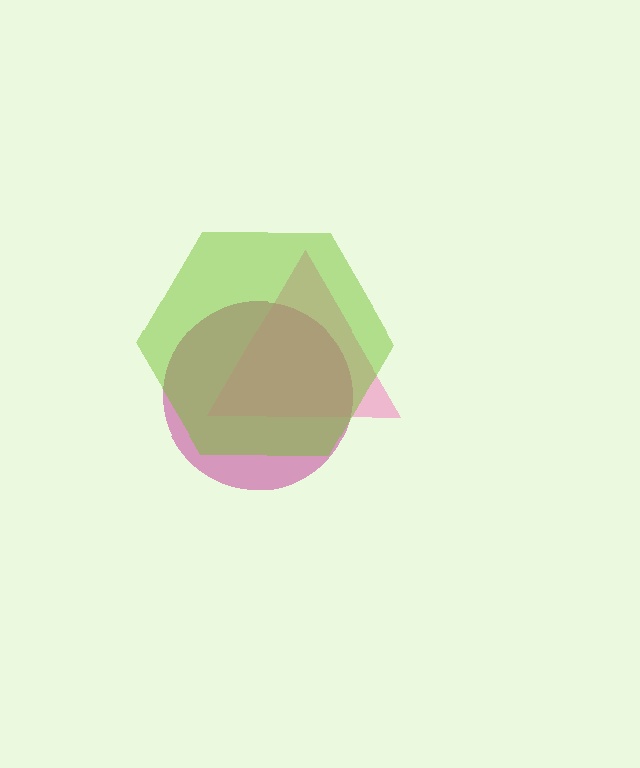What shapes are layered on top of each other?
The layered shapes are: a magenta circle, a pink triangle, a lime hexagon.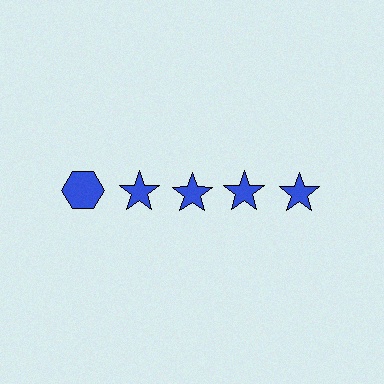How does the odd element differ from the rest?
It has a different shape: hexagon instead of star.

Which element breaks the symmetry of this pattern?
The blue hexagon in the top row, leftmost column breaks the symmetry. All other shapes are blue stars.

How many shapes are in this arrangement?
There are 5 shapes arranged in a grid pattern.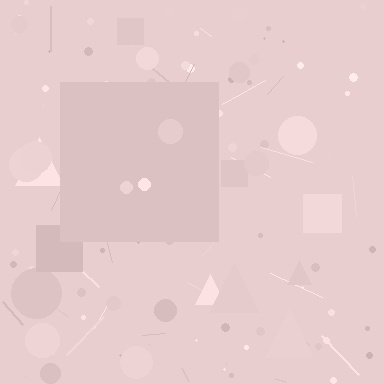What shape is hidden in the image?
A square is hidden in the image.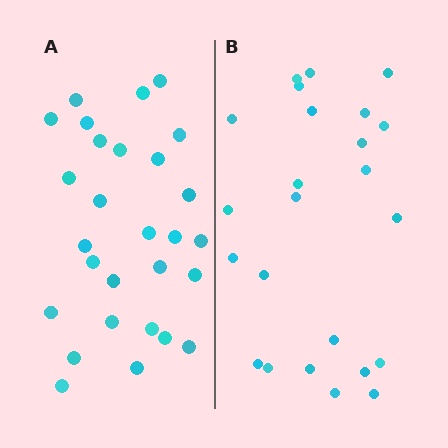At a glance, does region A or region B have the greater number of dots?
Region A (the left region) has more dots.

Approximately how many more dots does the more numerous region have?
Region A has about 4 more dots than region B.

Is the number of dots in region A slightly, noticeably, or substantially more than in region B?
Region A has only slightly more — the two regions are fairly close. The ratio is roughly 1.2 to 1.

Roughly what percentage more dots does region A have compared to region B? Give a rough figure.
About 15% more.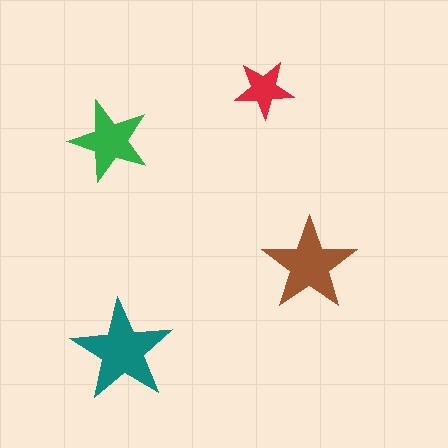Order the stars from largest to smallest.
the teal one, the brown one, the green one, the red one.